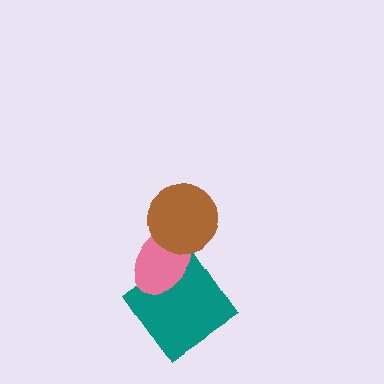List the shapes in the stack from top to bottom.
From top to bottom: the brown circle, the pink ellipse, the teal diamond.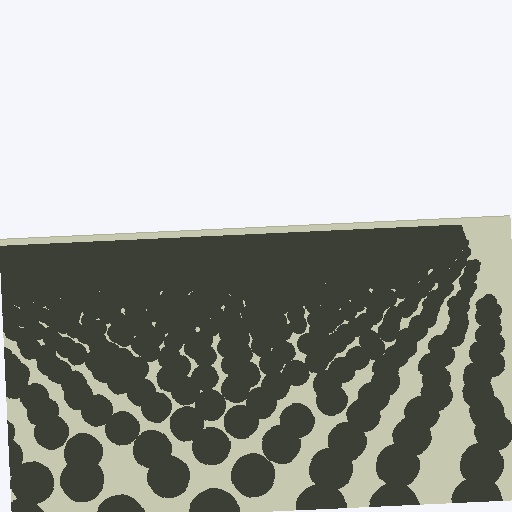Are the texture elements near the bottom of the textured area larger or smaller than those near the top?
Larger. Near the bottom, elements are closer to the viewer and appear at a bigger on-screen size.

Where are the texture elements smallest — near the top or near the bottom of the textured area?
Near the top.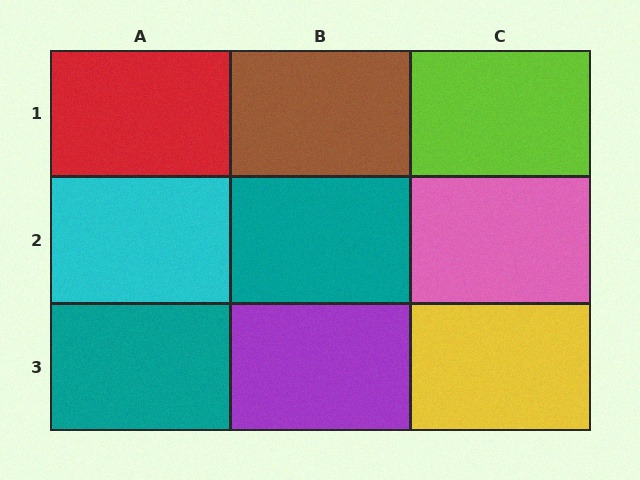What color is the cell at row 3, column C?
Yellow.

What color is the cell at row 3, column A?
Teal.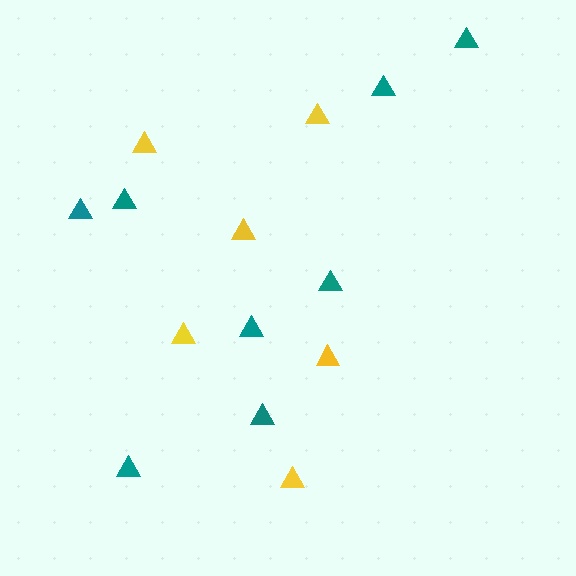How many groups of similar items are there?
There are 2 groups: one group of yellow triangles (6) and one group of teal triangles (8).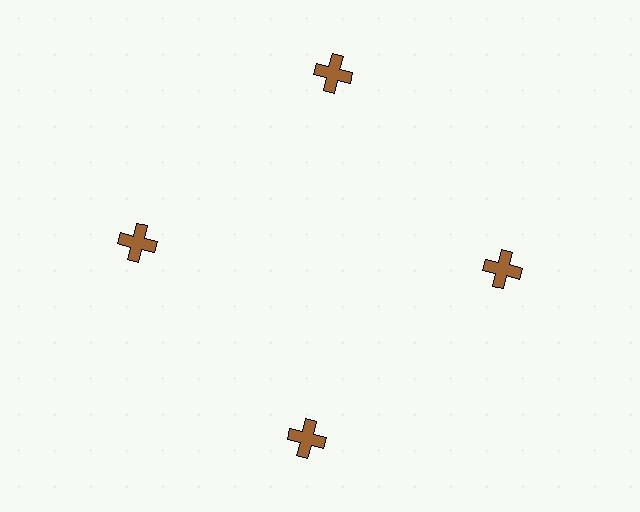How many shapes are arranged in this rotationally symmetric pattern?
There are 4 shapes, arranged in 4 groups of 1.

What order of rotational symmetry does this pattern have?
This pattern has 4-fold rotational symmetry.